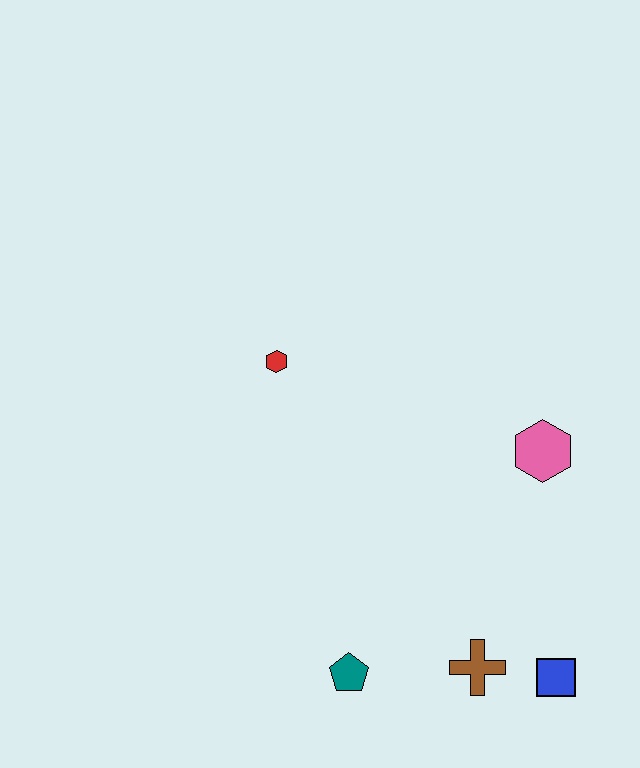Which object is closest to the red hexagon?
The pink hexagon is closest to the red hexagon.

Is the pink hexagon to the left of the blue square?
Yes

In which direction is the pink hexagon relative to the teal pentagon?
The pink hexagon is above the teal pentagon.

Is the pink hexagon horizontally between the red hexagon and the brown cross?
No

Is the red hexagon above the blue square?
Yes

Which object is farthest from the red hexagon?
The blue square is farthest from the red hexagon.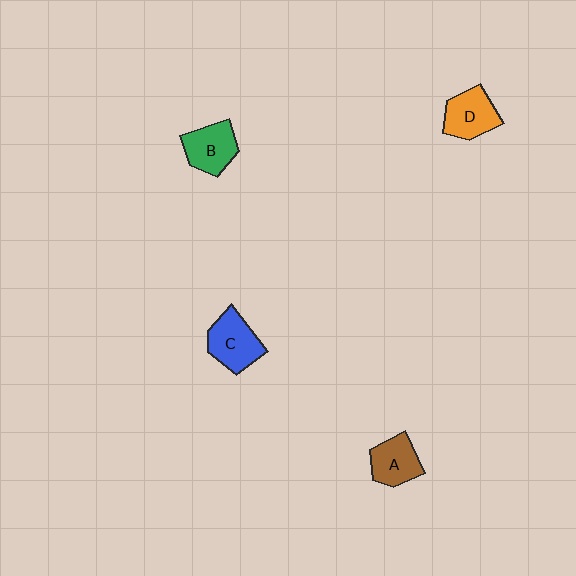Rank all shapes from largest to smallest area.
From largest to smallest: C (blue), D (orange), B (green), A (brown).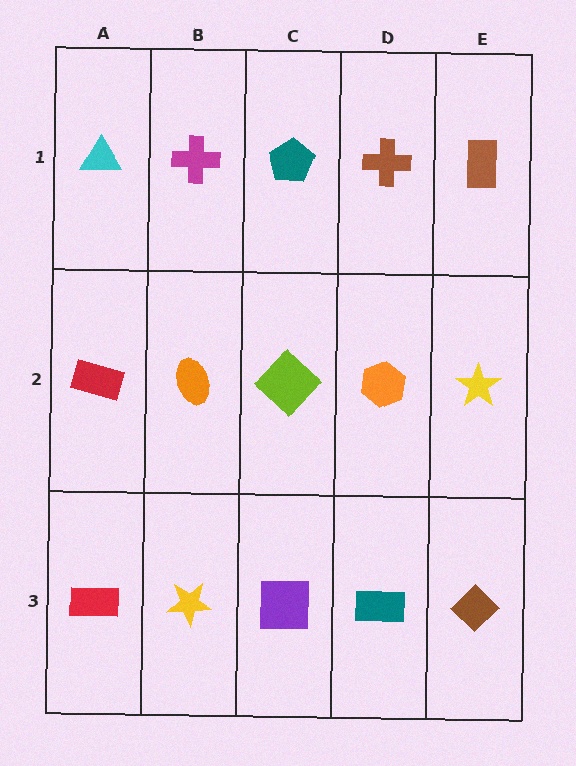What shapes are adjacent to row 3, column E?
A yellow star (row 2, column E), a teal rectangle (row 3, column D).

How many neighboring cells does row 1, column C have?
3.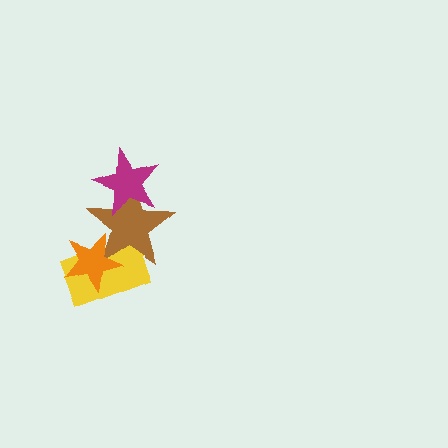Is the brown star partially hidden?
Yes, it is partially covered by another shape.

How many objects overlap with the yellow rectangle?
2 objects overlap with the yellow rectangle.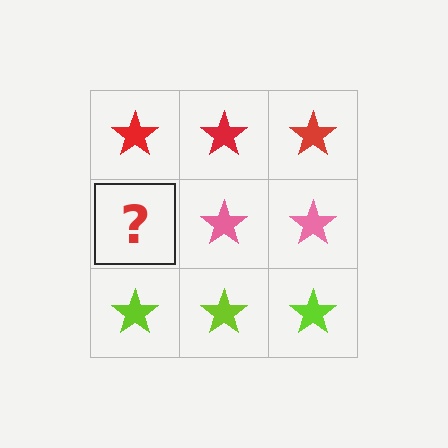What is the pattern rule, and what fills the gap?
The rule is that each row has a consistent color. The gap should be filled with a pink star.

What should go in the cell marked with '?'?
The missing cell should contain a pink star.